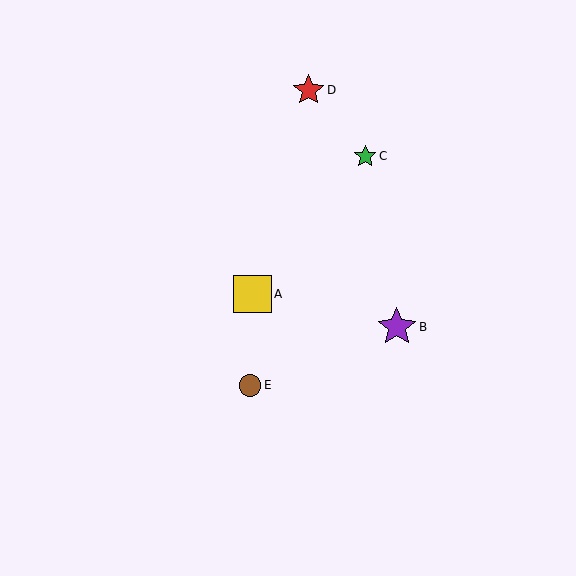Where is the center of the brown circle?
The center of the brown circle is at (250, 385).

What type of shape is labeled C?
Shape C is a green star.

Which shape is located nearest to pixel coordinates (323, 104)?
The red star (labeled D) at (309, 90) is nearest to that location.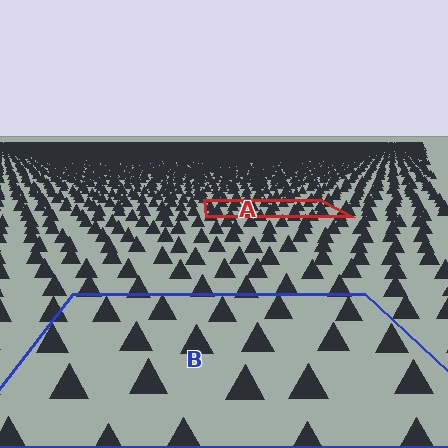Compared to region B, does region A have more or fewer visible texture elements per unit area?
Region A has more texture elements per unit area — they are packed more densely because it is farther away.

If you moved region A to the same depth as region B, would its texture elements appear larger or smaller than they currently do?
They would appear larger. At a closer depth, the same texture elements are projected at a bigger on-screen size.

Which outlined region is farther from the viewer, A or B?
Region A is farther from the viewer — the texture elements inside it appear smaller and more densely packed.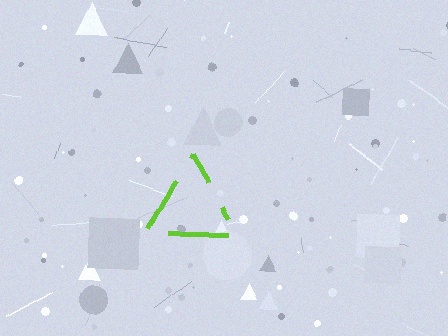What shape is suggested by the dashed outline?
The dashed outline suggests a triangle.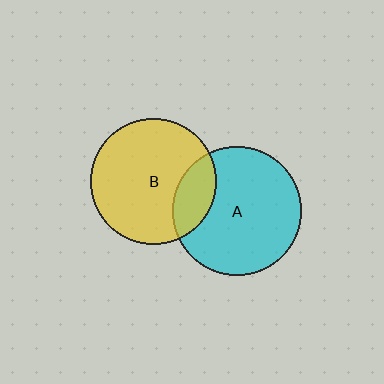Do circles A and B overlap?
Yes.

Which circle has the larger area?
Circle A (cyan).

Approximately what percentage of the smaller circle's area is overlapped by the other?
Approximately 20%.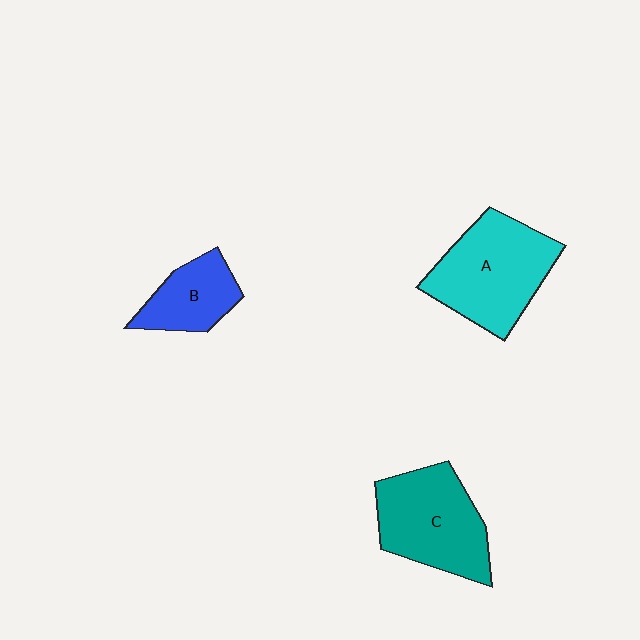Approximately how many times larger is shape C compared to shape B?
Approximately 1.7 times.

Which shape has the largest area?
Shape A (cyan).